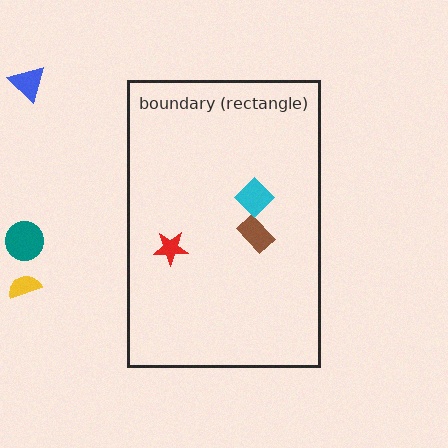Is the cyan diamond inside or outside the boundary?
Inside.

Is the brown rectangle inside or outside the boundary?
Inside.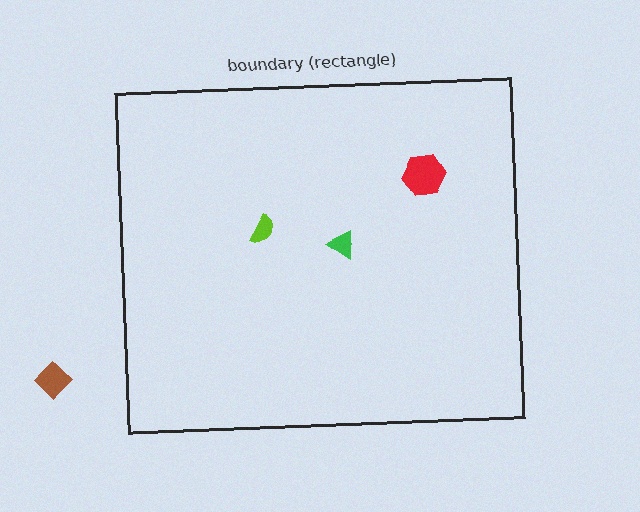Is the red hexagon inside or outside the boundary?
Inside.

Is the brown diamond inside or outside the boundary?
Outside.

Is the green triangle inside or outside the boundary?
Inside.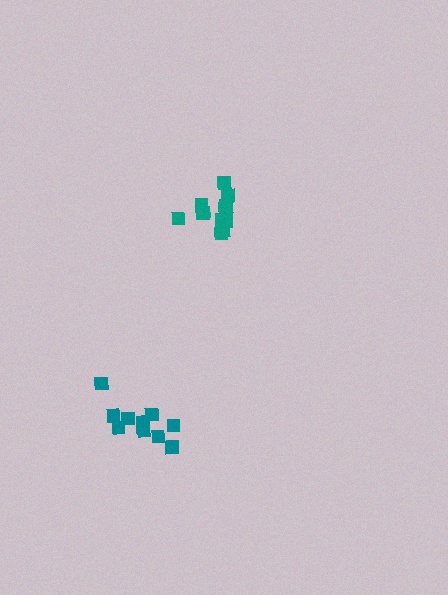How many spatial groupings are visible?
There are 2 spatial groupings.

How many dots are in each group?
Group 1: 13 dots, Group 2: 12 dots (25 total).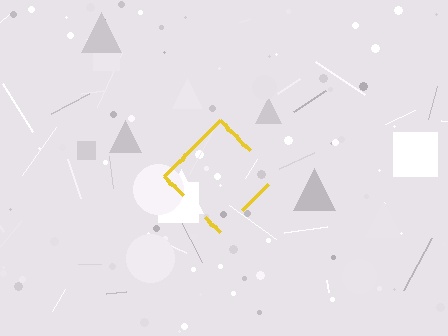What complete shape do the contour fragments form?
The contour fragments form a diamond.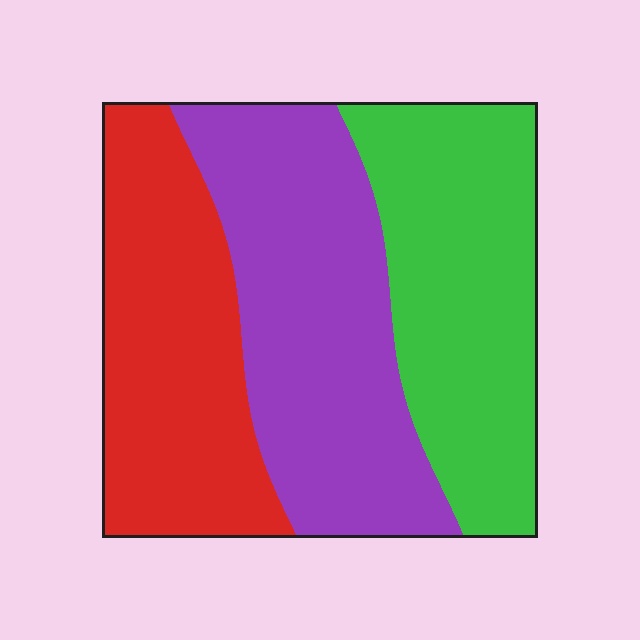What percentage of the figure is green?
Green covers about 30% of the figure.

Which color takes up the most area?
Purple, at roughly 35%.